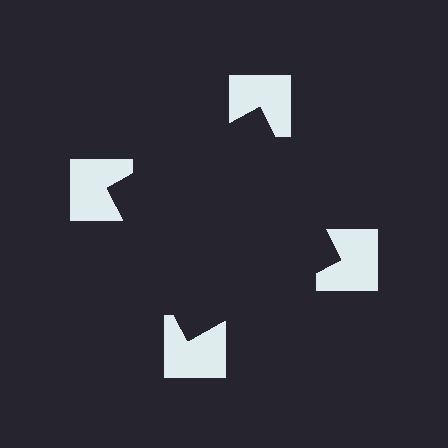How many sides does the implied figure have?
4 sides.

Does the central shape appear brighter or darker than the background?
It typically appears slightly darker than the background, even though no actual brightness change is drawn.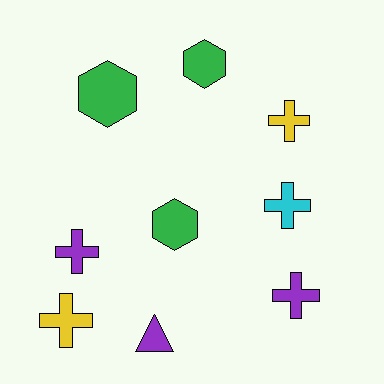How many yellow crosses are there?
There are 2 yellow crosses.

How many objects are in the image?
There are 9 objects.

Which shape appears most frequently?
Cross, with 5 objects.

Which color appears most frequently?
Purple, with 3 objects.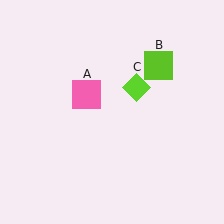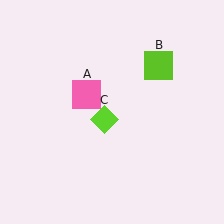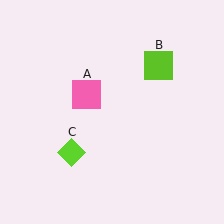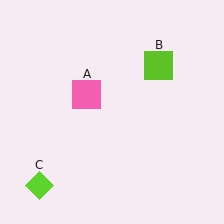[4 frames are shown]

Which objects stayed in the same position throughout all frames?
Pink square (object A) and lime square (object B) remained stationary.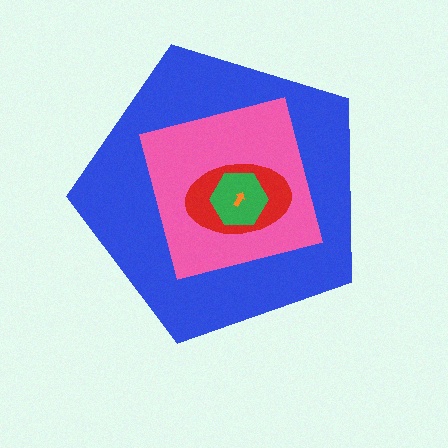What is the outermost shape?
The blue pentagon.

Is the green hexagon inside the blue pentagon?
Yes.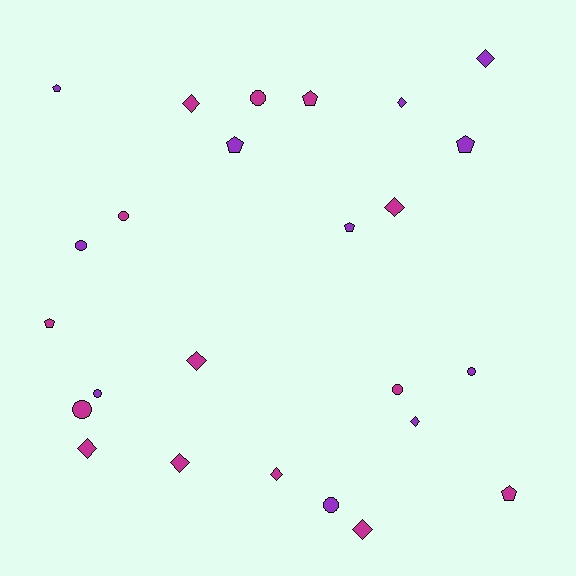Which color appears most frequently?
Magenta, with 14 objects.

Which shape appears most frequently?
Diamond, with 10 objects.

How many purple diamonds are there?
There are 3 purple diamonds.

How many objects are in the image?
There are 25 objects.